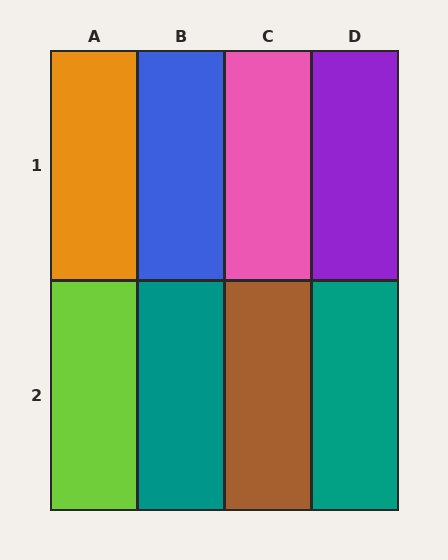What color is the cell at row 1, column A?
Orange.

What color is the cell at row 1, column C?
Pink.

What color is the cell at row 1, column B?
Blue.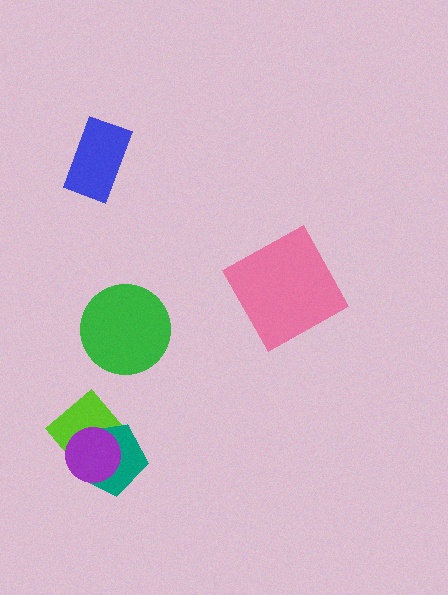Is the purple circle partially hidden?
No, no other shape covers it.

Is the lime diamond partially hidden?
Yes, it is partially covered by another shape.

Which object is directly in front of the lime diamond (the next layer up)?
The teal pentagon is directly in front of the lime diamond.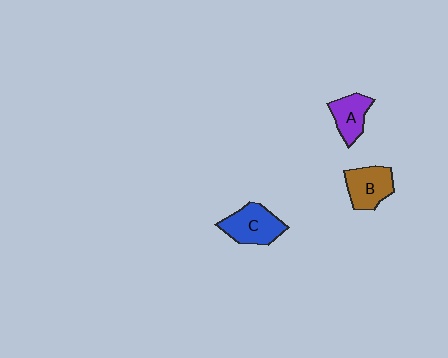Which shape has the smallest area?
Shape A (purple).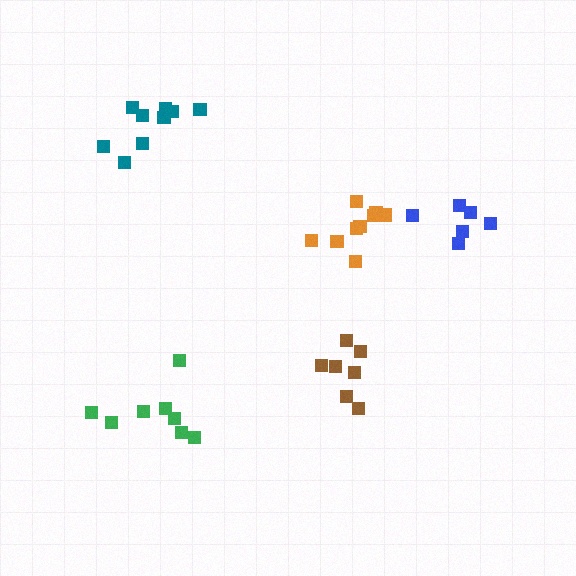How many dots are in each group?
Group 1: 6 dots, Group 2: 8 dots, Group 3: 7 dots, Group 4: 9 dots, Group 5: 9 dots (39 total).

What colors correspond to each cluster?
The clusters are colored: blue, green, brown, orange, teal.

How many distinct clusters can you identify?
There are 5 distinct clusters.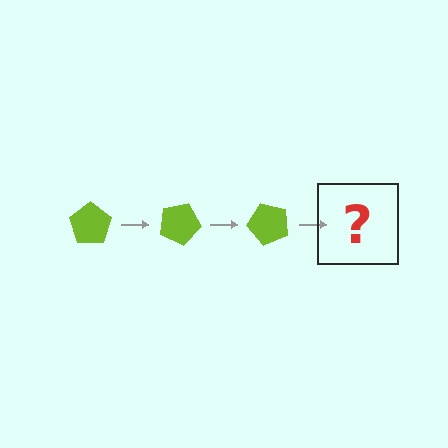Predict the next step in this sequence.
The next step is a lime pentagon rotated 75 degrees.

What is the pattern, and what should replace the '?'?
The pattern is that the pentagon rotates 25 degrees each step. The '?' should be a lime pentagon rotated 75 degrees.